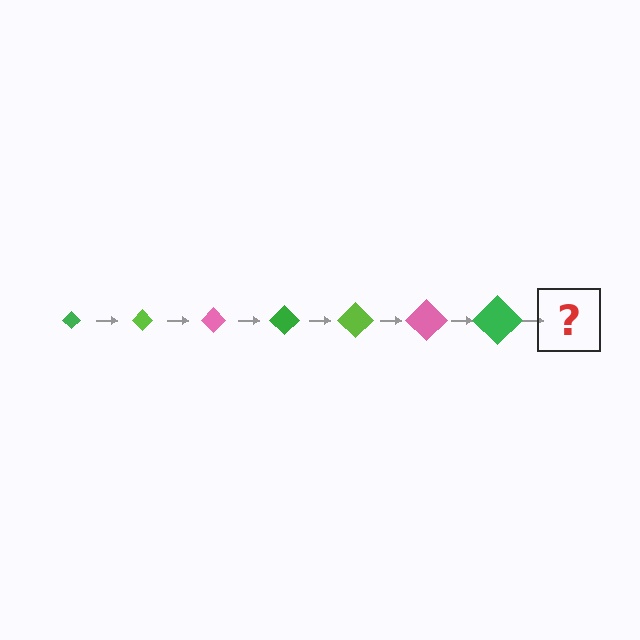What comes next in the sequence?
The next element should be a lime diamond, larger than the previous one.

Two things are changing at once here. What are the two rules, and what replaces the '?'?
The two rules are that the diamond grows larger each step and the color cycles through green, lime, and pink. The '?' should be a lime diamond, larger than the previous one.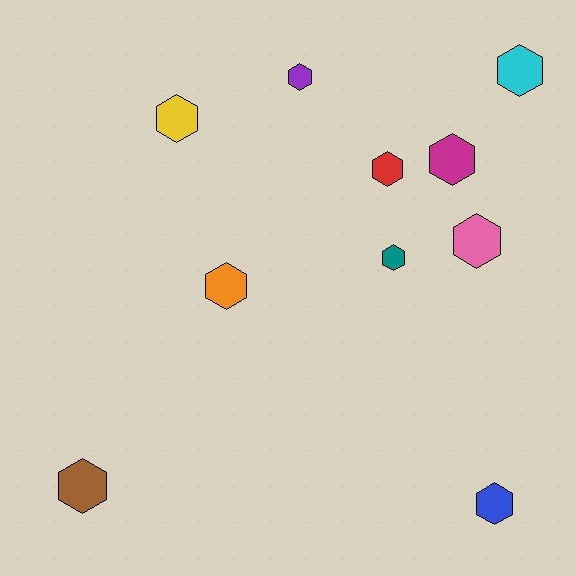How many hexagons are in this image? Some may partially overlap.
There are 10 hexagons.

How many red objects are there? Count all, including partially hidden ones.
There is 1 red object.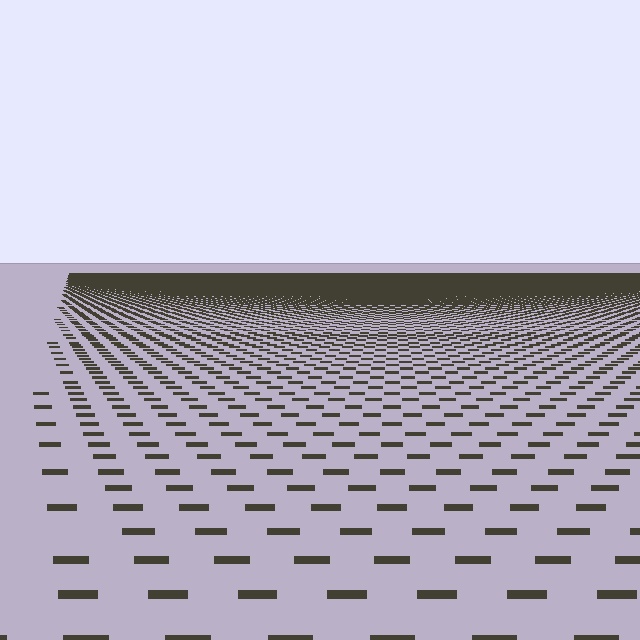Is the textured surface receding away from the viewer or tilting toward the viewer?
The surface is receding away from the viewer. Texture elements get smaller and denser toward the top.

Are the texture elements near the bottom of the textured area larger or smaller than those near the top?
Larger. Near the bottom, elements are closer to the viewer and appear at a bigger on-screen size.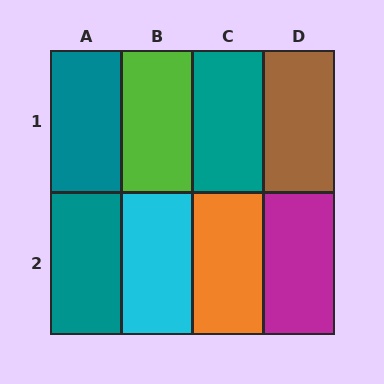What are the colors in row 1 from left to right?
Teal, lime, teal, brown.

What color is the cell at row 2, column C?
Orange.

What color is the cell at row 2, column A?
Teal.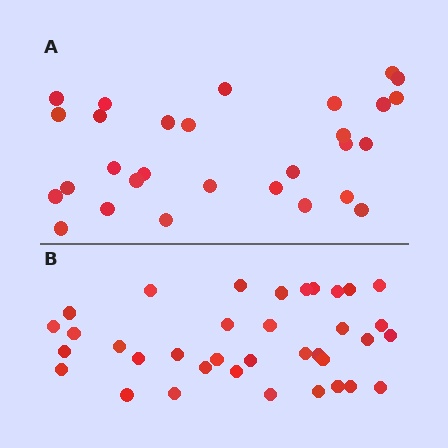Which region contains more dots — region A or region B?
Region B (the bottom region) has more dots.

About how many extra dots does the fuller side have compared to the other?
Region B has roughly 8 or so more dots than region A.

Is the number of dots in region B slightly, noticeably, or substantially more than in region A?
Region B has only slightly more — the two regions are fairly close. The ratio is roughly 1.2 to 1.